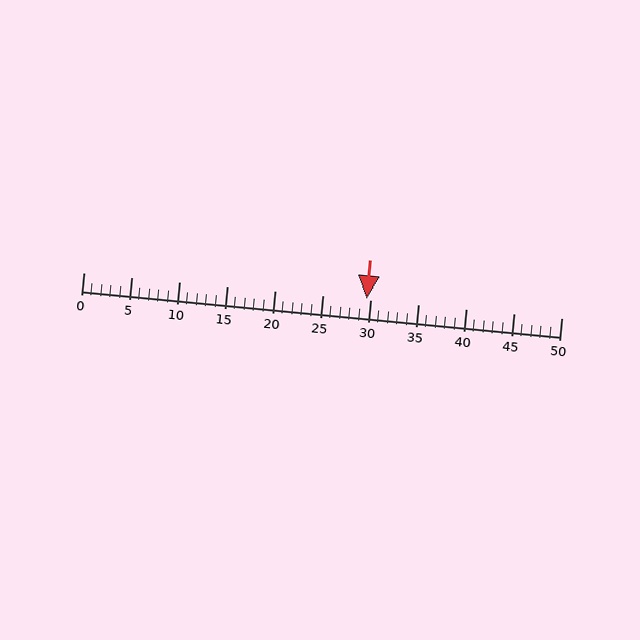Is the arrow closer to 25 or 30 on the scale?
The arrow is closer to 30.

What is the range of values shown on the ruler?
The ruler shows values from 0 to 50.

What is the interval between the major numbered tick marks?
The major tick marks are spaced 5 units apart.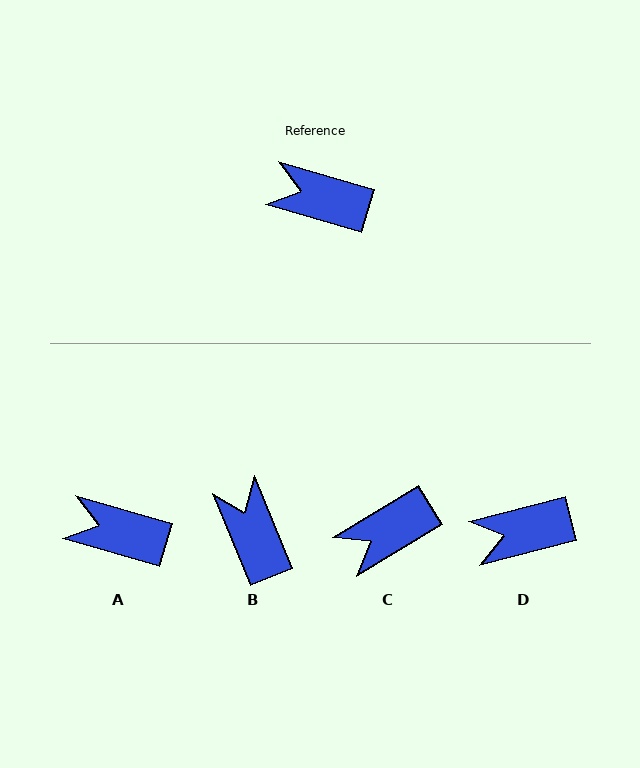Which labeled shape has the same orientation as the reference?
A.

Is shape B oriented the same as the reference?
No, it is off by about 51 degrees.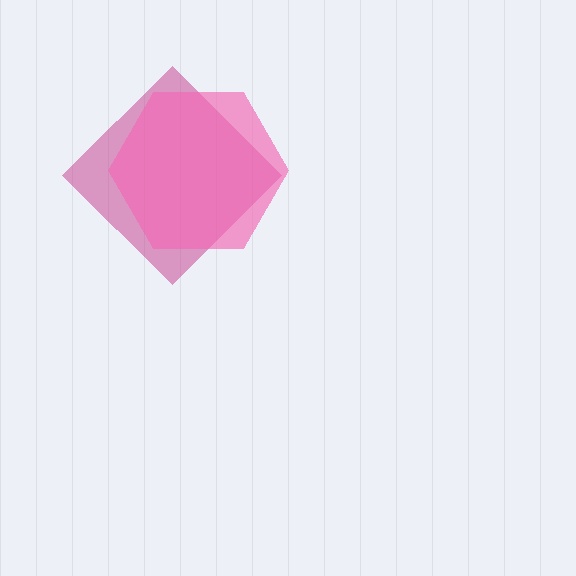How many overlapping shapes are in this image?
There are 2 overlapping shapes in the image.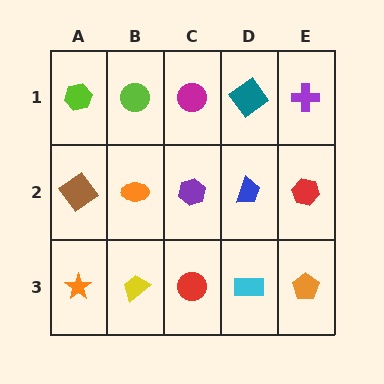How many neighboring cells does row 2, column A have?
3.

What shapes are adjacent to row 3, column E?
A red hexagon (row 2, column E), a cyan rectangle (row 3, column D).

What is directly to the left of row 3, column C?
A yellow trapezoid.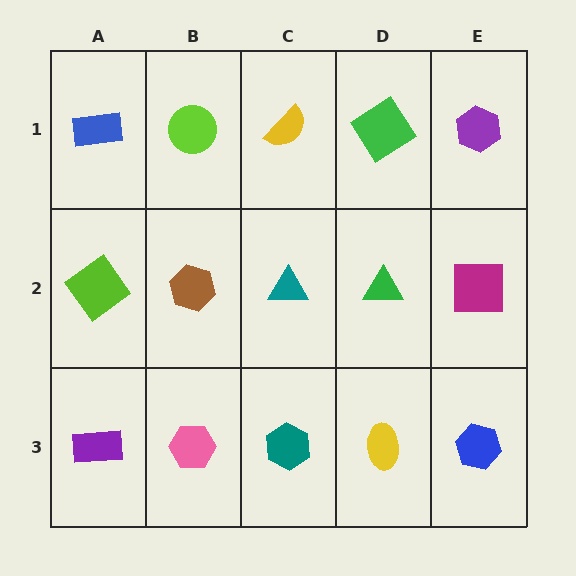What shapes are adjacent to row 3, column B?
A brown hexagon (row 2, column B), a purple rectangle (row 3, column A), a teal hexagon (row 3, column C).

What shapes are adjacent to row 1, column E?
A magenta square (row 2, column E), a green diamond (row 1, column D).